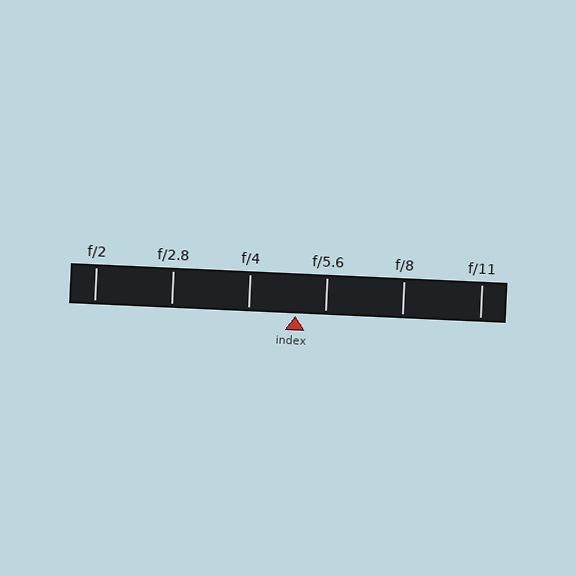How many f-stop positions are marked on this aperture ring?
There are 6 f-stop positions marked.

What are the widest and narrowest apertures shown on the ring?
The widest aperture shown is f/2 and the narrowest is f/11.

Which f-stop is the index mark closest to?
The index mark is closest to f/5.6.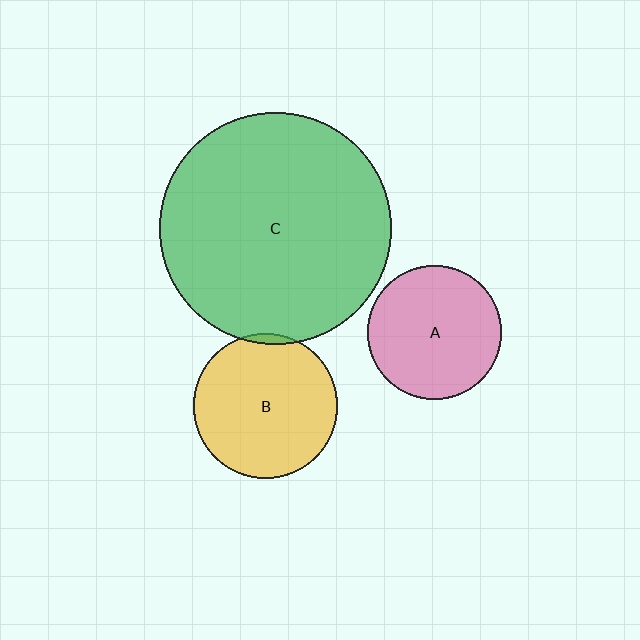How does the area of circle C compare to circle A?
Approximately 3.0 times.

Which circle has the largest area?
Circle C (green).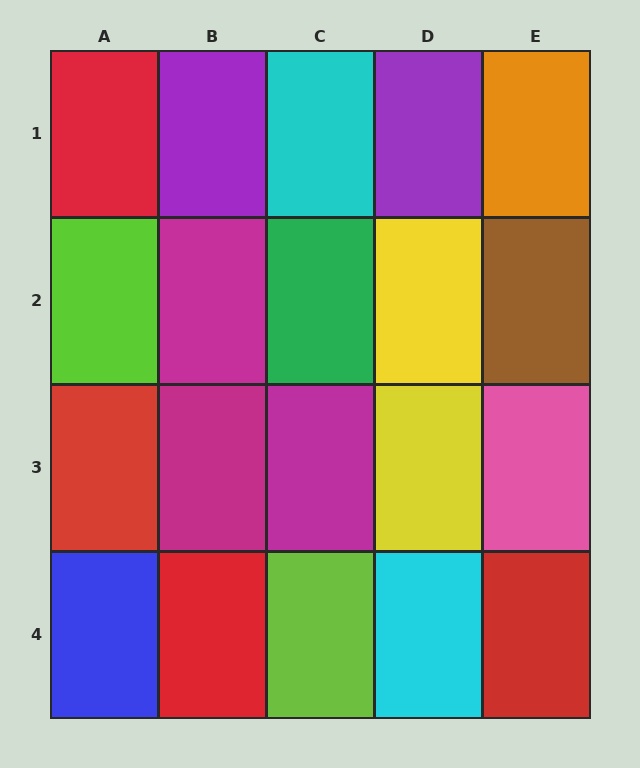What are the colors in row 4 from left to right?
Blue, red, lime, cyan, red.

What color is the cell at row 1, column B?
Purple.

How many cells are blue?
1 cell is blue.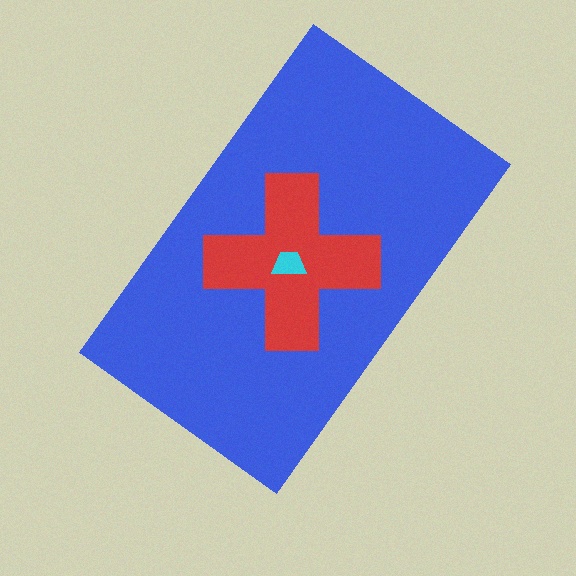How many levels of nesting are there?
3.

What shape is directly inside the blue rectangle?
The red cross.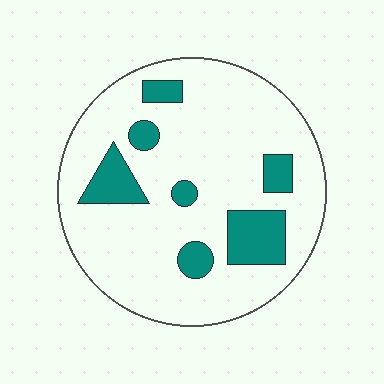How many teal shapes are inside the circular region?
7.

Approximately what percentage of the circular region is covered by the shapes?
Approximately 20%.